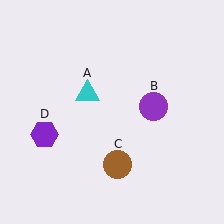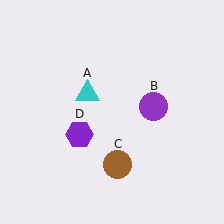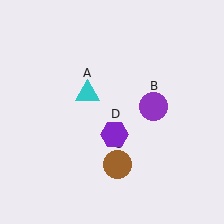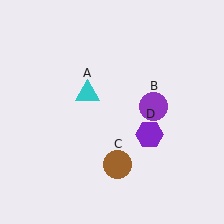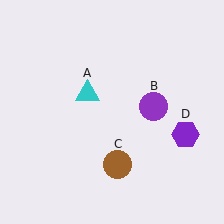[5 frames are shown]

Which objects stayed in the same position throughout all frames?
Cyan triangle (object A) and purple circle (object B) and brown circle (object C) remained stationary.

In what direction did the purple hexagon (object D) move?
The purple hexagon (object D) moved right.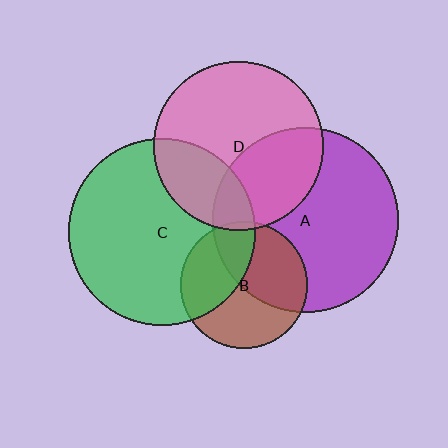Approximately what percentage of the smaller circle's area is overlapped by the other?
Approximately 25%.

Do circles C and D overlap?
Yes.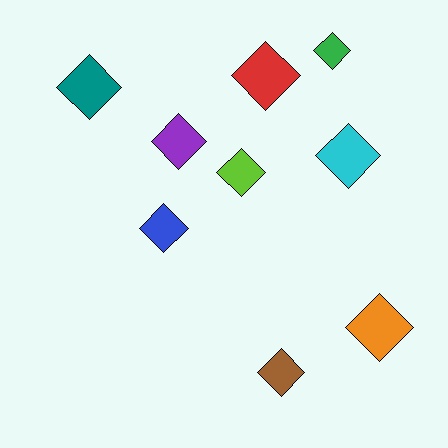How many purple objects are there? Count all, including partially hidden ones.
There is 1 purple object.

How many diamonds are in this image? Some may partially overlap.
There are 9 diamonds.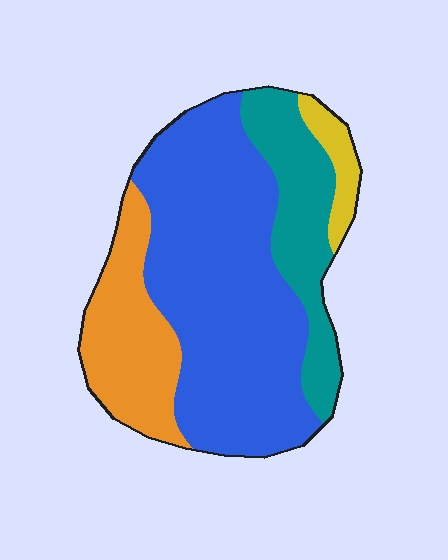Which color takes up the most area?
Blue, at roughly 55%.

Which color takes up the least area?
Yellow, at roughly 5%.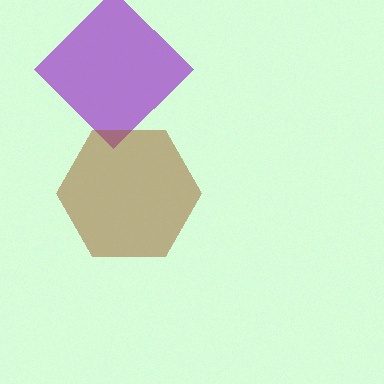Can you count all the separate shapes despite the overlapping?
Yes, there are 2 separate shapes.